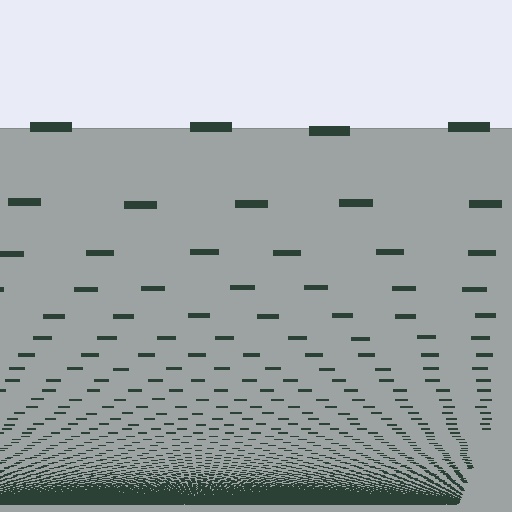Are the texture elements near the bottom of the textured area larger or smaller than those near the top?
Smaller. The gradient is inverted — elements near the bottom are smaller and denser.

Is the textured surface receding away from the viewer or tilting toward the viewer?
The surface appears to tilt toward the viewer. Texture elements get larger and sparser toward the top.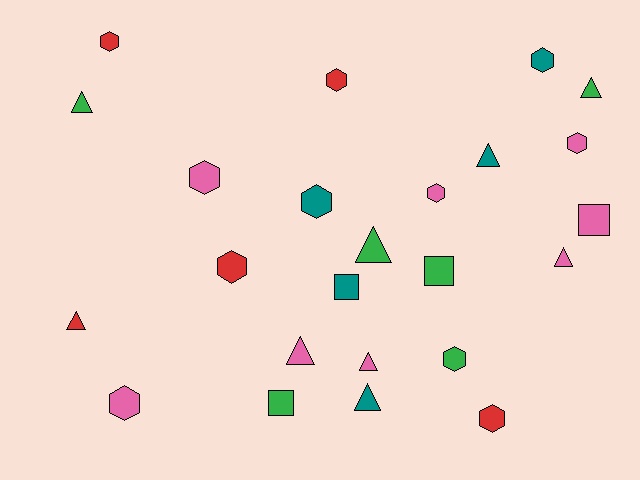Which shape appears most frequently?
Hexagon, with 11 objects.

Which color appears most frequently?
Pink, with 8 objects.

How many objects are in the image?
There are 24 objects.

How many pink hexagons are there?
There are 4 pink hexagons.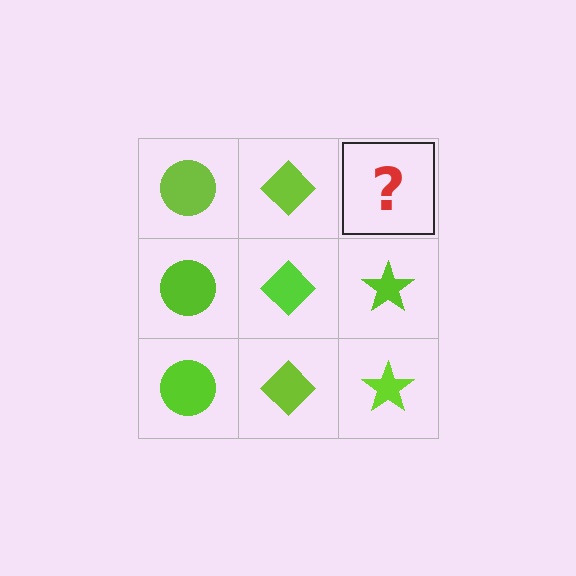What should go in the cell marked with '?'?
The missing cell should contain a lime star.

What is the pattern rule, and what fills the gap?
The rule is that each column has a consistent shape. The gap should be filled with a lime star.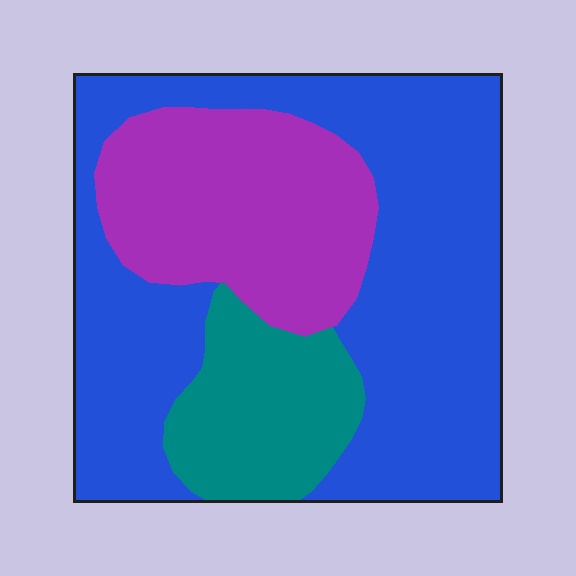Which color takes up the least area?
Teal, at roughly 15%.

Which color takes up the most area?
Blue, at roughly 60%.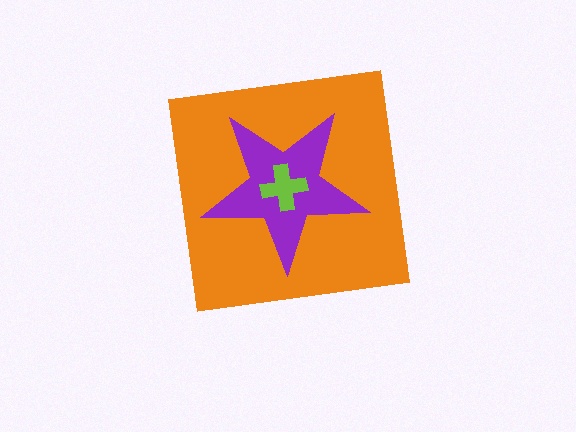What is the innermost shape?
The lime cross.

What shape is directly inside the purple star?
The lime cross.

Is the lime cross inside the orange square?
Yes.